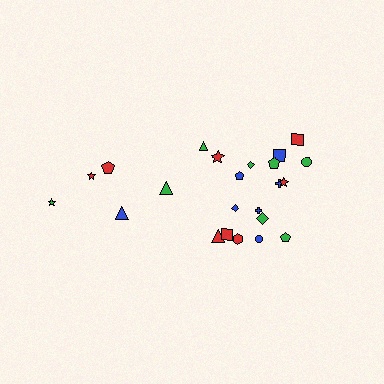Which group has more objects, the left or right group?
The right group.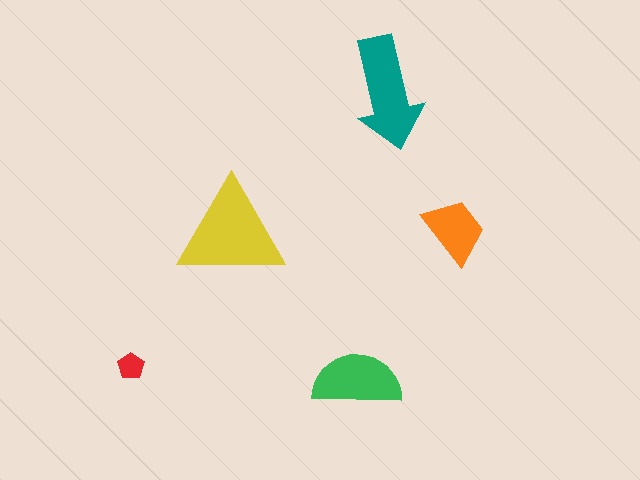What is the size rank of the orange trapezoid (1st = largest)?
4th.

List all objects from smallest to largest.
The red pentagon, the orange trapezoid, the green semicircle, the teal arrow, the yellow triangle.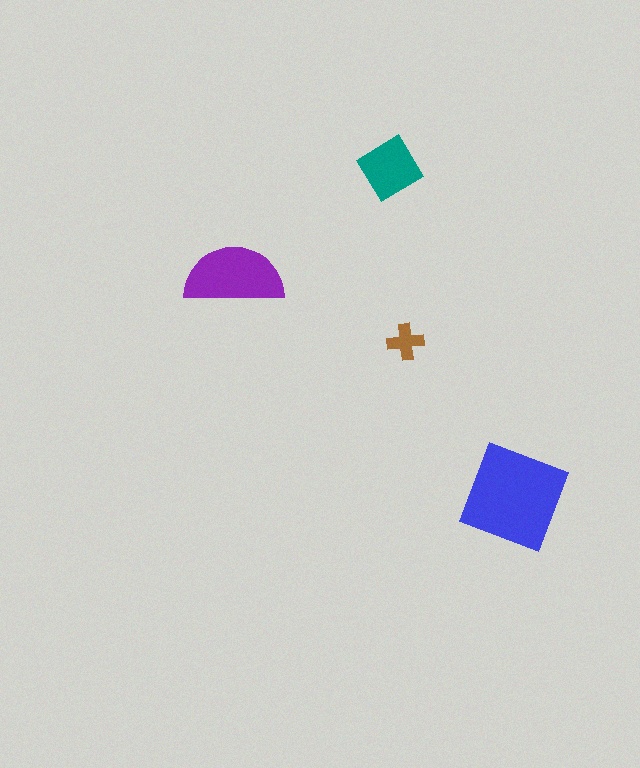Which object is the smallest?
The brown cross.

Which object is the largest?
The blue square.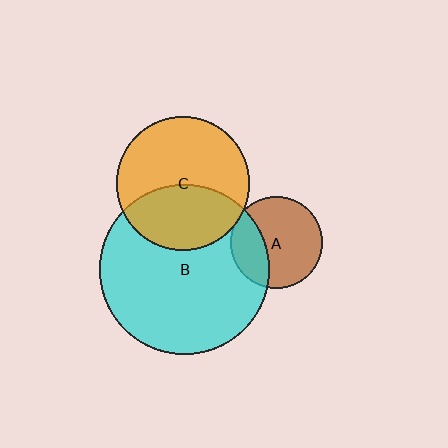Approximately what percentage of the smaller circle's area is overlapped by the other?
Approximately 30%.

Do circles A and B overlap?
Yes.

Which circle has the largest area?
Circle B (cyan).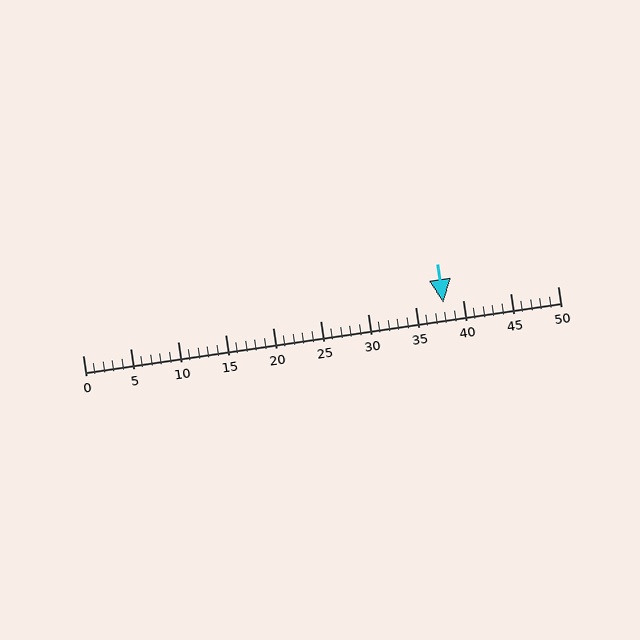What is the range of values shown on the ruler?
The ruler shows values from 0 to 50.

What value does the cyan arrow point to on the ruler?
The cyan arrow points to approximately 38.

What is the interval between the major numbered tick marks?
The major tick marks are spaced 5 units apart.